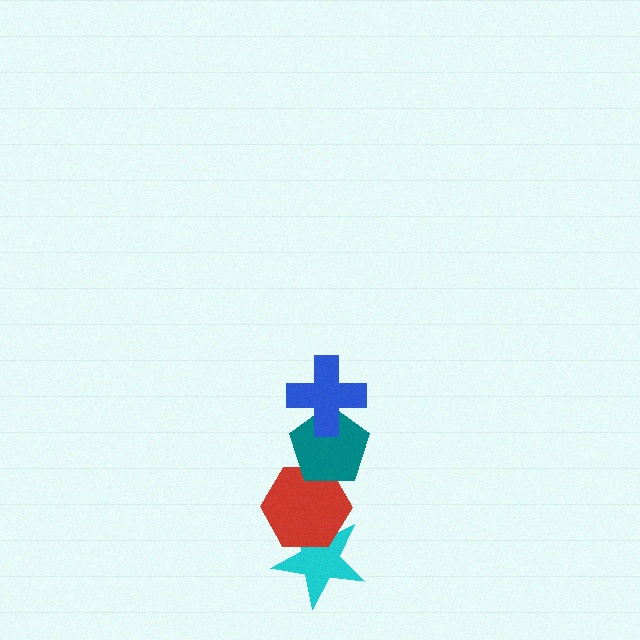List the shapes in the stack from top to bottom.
From top to bottom: the blue cross, the teal pentagon, the red hexagon, the cyan star.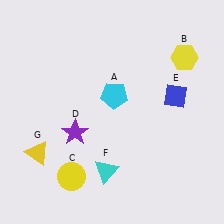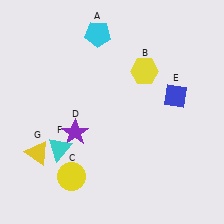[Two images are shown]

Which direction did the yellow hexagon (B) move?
The yellow hexagon (B) moved left.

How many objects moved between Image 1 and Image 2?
3 objects moved between the two images.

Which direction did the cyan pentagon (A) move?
The cyan pentagon (A) moved up.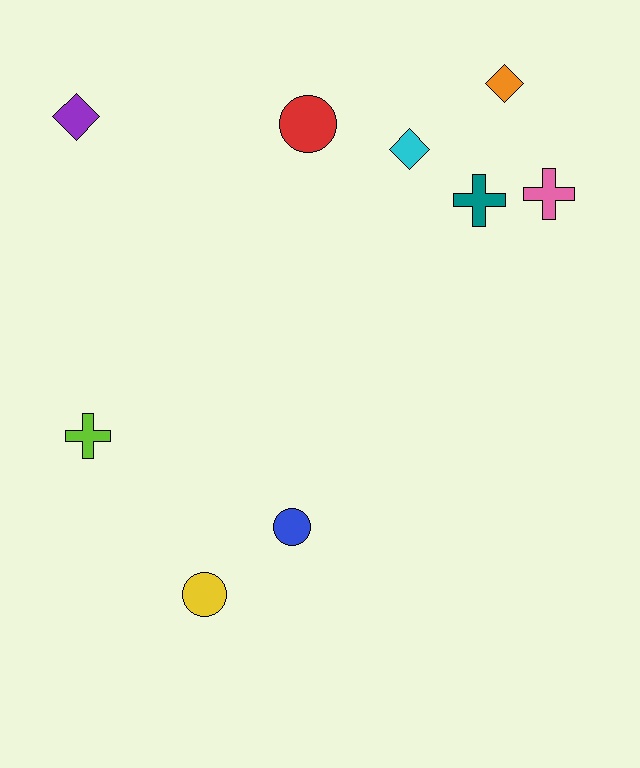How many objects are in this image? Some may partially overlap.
There are 9 objects.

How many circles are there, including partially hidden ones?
There are 3 circles.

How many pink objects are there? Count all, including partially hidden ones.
There is 1 pink object.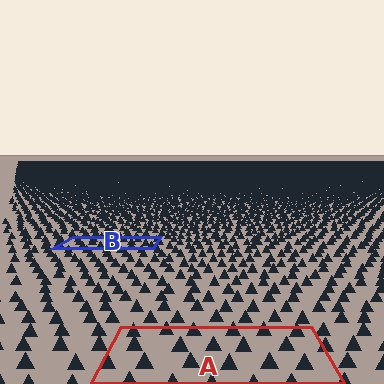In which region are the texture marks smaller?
The texture marks are smaller in region B, because it is farther away.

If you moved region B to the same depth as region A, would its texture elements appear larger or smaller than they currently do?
They would appear larger. At a closer depth, the same texture elements are projected at a bigger on-screen size.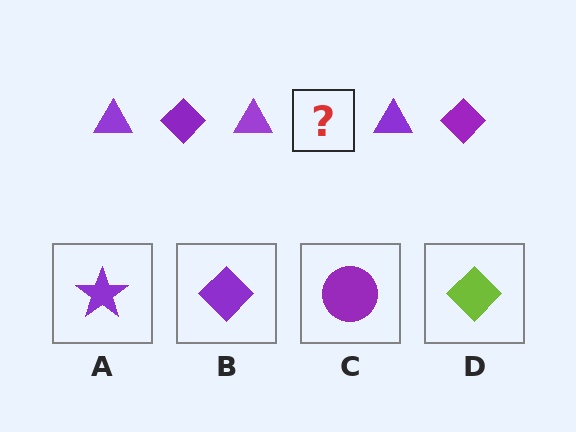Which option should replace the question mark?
Option B.